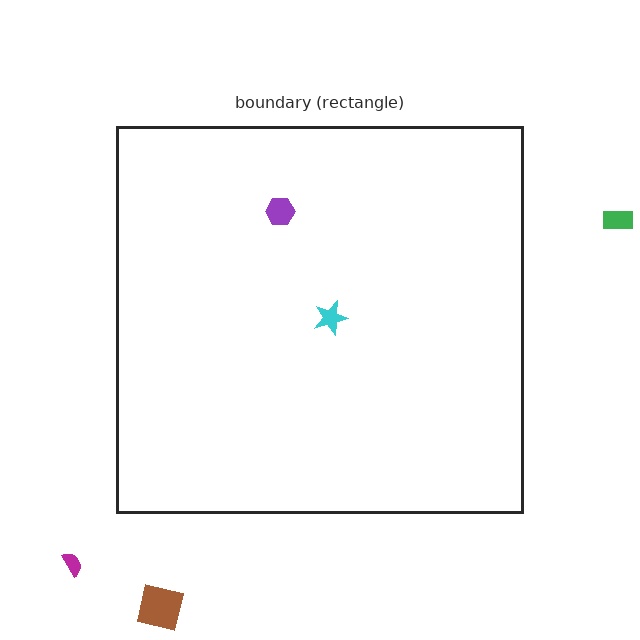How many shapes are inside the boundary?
2 inside, 3 outside.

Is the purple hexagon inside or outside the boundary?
Inside.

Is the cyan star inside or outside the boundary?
Inside.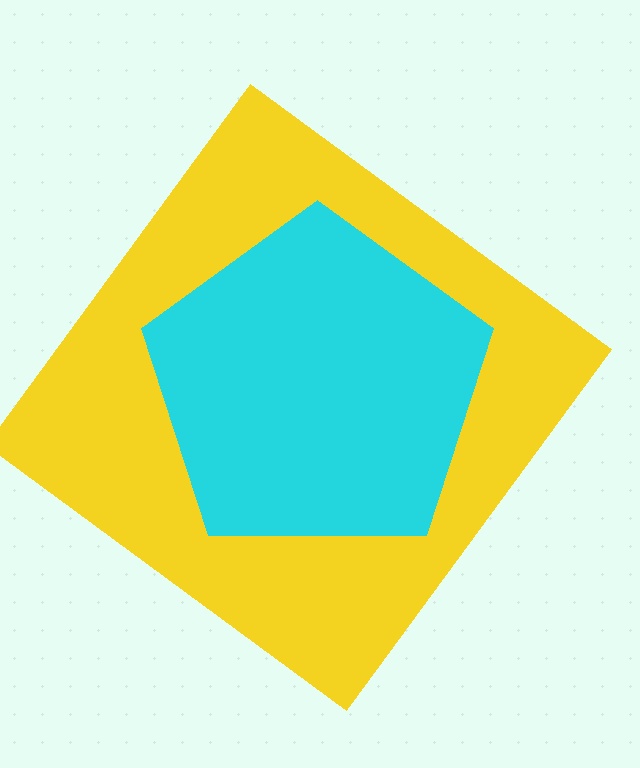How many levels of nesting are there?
2.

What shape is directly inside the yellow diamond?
The cyan pentagon.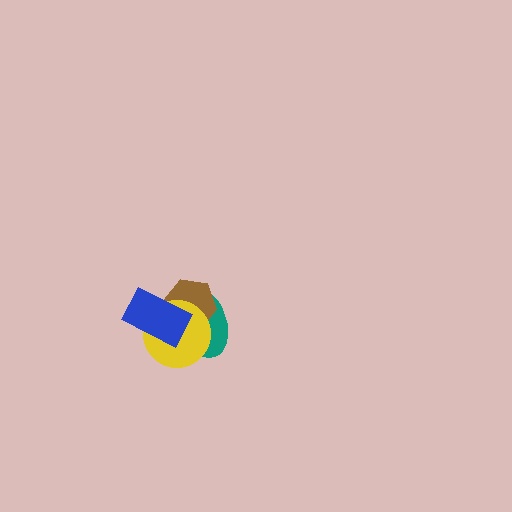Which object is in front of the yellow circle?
The blue rectangle is in front of the yellow circle.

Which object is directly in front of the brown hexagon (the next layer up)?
The yellow circle is directly in front of the brown hexagon.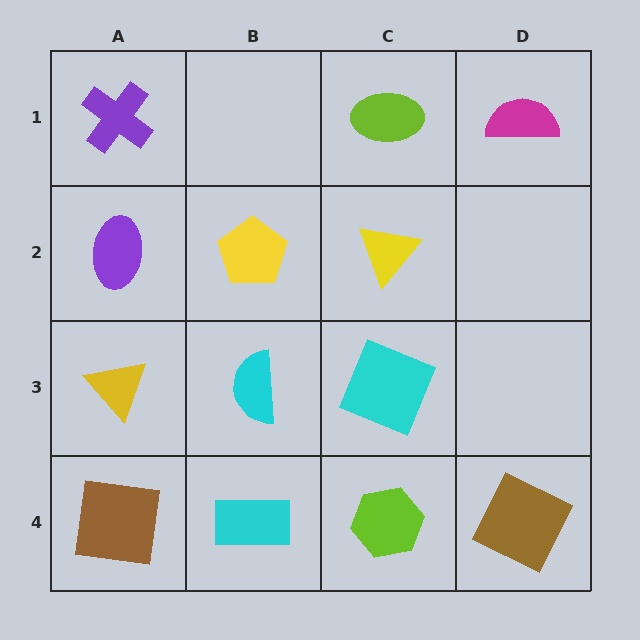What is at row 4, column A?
A brown square.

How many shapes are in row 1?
3 shapes.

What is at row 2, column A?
A purple ellipse.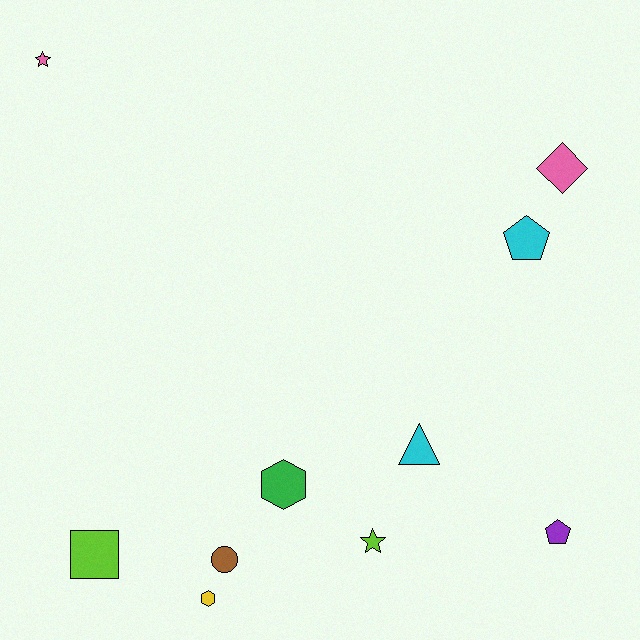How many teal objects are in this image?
There are no teal objects.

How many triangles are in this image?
There is 1 triangle.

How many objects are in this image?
There are 10 objects.